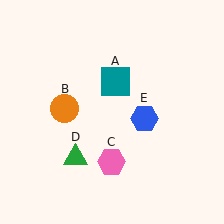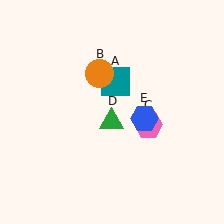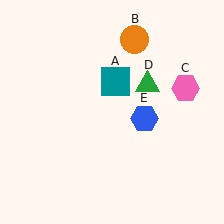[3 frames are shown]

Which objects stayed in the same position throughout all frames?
Teal square (object A) and blue hexagon (object E) remained stationary.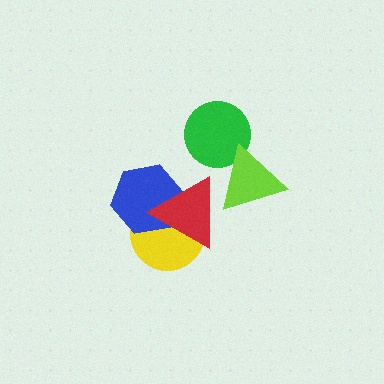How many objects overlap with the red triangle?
3 objects overlap with the red triangle.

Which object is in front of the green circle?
The lime triangle is in front of the green circle.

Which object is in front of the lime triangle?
The red triangle is in front of the lime triangle.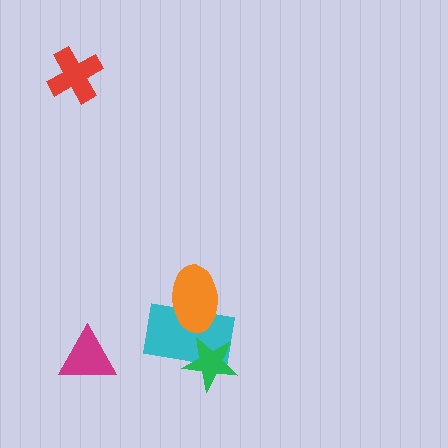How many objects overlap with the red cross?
0 objects overlap with the red cross.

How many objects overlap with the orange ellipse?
1 object overlaps with the orange ellipse.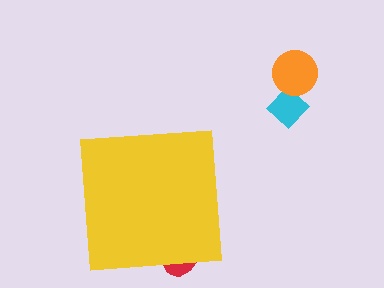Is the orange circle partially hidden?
No, the orange circle is fully visible.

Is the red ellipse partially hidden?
Yes, the red ellipse is partially hidden behind the yellow square.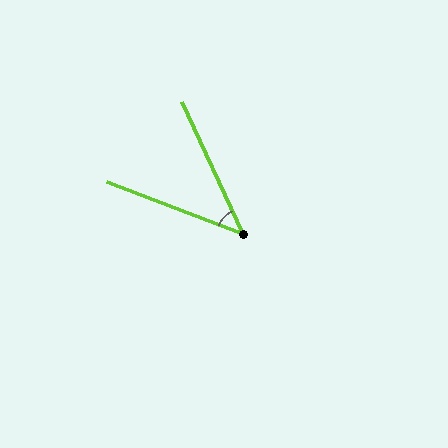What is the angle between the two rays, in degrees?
Approximately 45 degrees.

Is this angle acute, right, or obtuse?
It is acute.